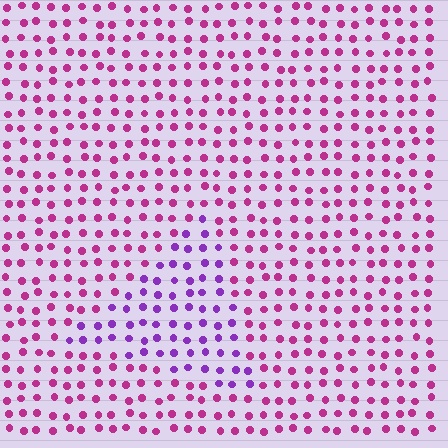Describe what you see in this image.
The image is filled with small magenta elements in a uniform arrangement. A triangle-shaped region is visible where the elements are tinted to a slightly different hue, forming a subtle color boundary.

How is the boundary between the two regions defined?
The boundary is defined purely by a slight shift in hue (about 40 degrees). Spacing, size, and orientation are identical on both sides.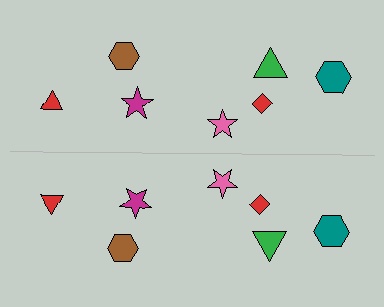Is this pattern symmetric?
Yes, this pattern has bilateral (reflection) symmetry.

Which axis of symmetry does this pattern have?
The pattern has a horizontal axis of symmetry running through the center of the image.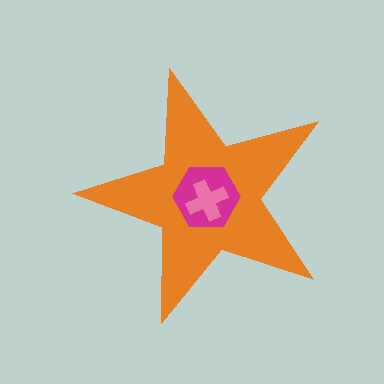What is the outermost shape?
The orange star.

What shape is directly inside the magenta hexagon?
The pink cross.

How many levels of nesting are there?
3.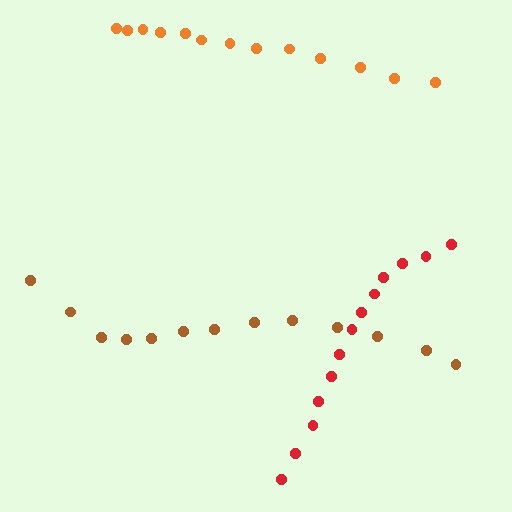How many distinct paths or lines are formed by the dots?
There are 3 distinct paths.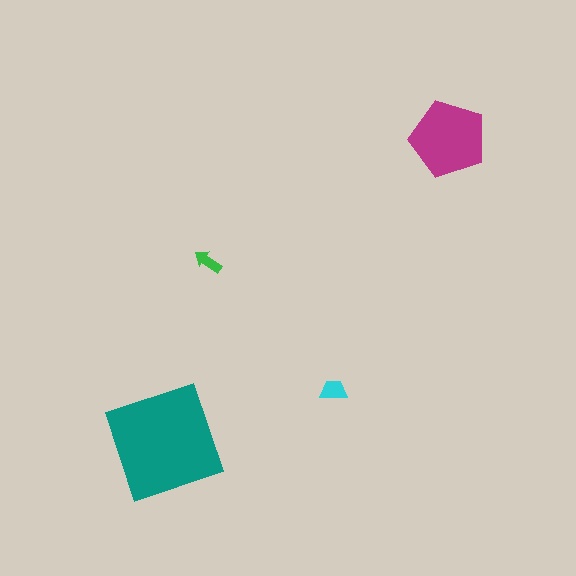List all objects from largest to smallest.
The teal square, the magenta pentagon, the cyan trapezoid, the green arrow.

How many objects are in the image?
There are 4 objects in the image.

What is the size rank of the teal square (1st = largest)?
1st.